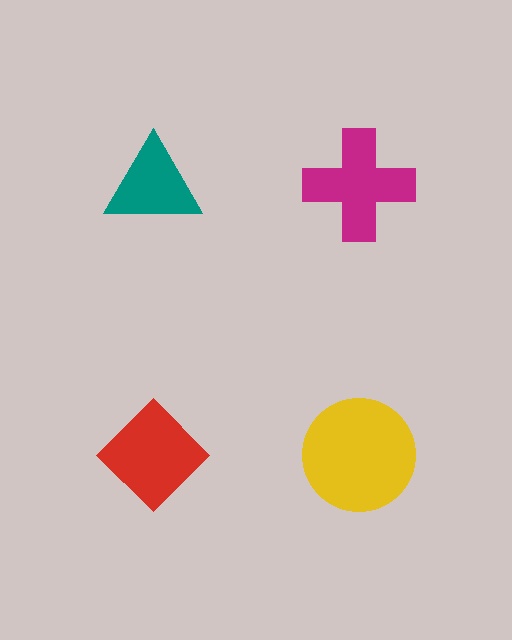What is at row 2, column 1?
A red diamond.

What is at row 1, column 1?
A teal triangle.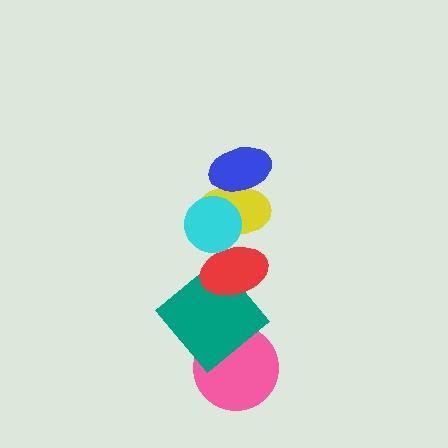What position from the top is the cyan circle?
The cyan circle is 2nd from the top.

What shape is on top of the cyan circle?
The blue ellipse is on top of the cyan circle.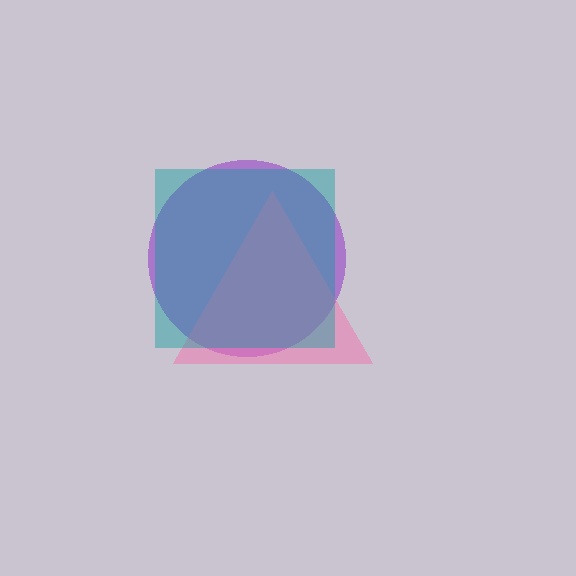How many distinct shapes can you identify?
There are 3 distinct shapes: a purple circle, a pink triangle, a teal square.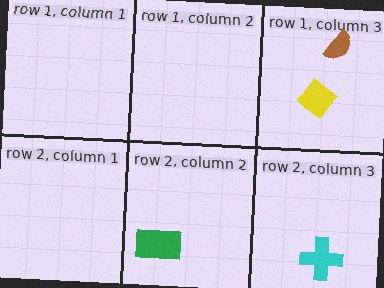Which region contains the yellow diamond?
The row 1, column 3 region.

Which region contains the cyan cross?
The row 2, column 3 region.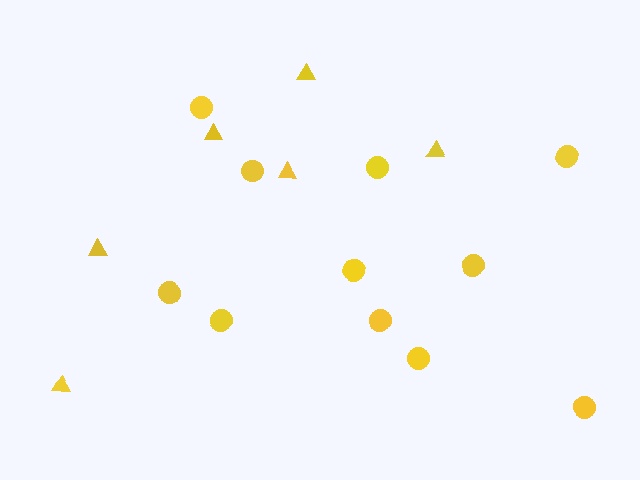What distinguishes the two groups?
There are 2 groups: one group of circles (11) and one group of triangles (6).